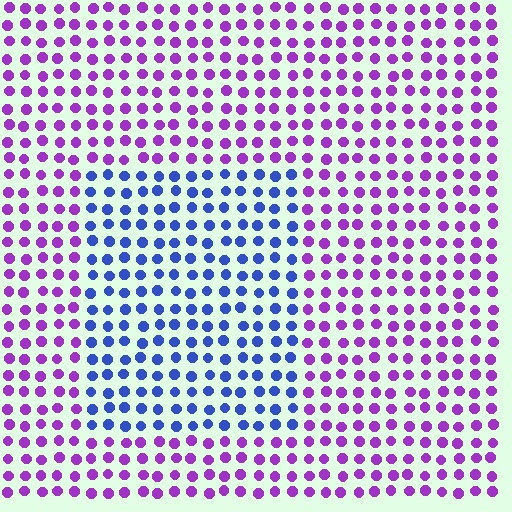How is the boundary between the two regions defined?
The boundary is defined purely by a slight shift in hue (about 57 degrees). Spacing, size, and orientation are identical on both sides.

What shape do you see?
I see a rectangle.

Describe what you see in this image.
The image is filled with small purple elements in a uniform arrangement. A rectangle-shaped region is visible where the elements are tinted to a slightly different hue, forming a subtle color boundary.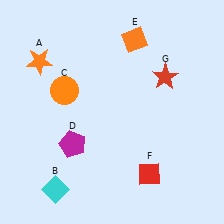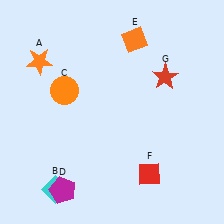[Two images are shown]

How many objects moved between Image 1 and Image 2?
1 object moved between the two images.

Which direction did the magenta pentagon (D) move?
The magenta pentagon (D) moved down.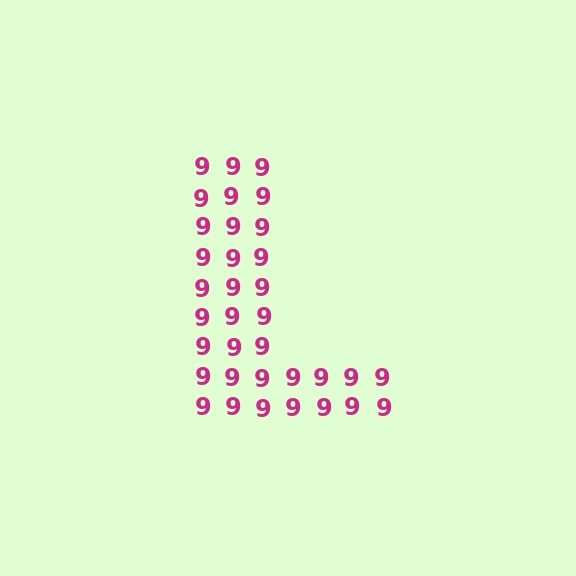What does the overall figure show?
The overall figure shows the letter L.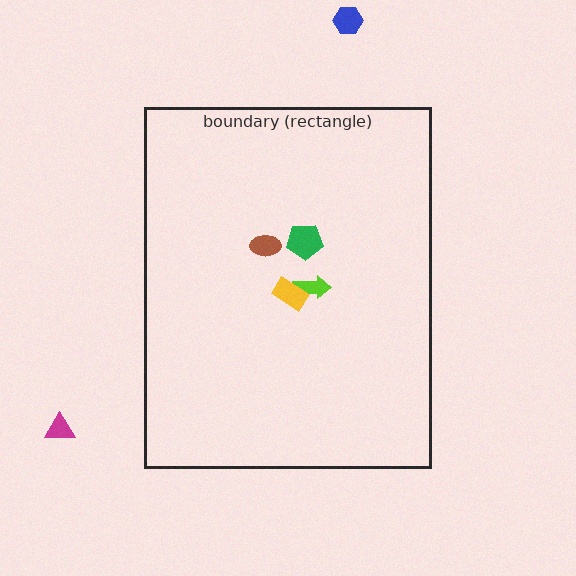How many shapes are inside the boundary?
4 inside, 2 outside.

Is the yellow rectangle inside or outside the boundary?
Inside.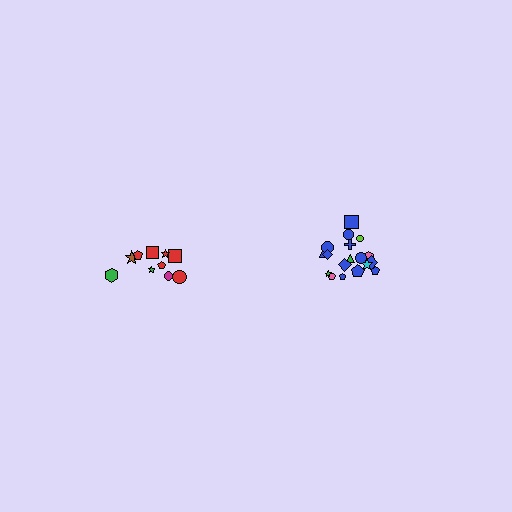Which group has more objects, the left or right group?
The right group.